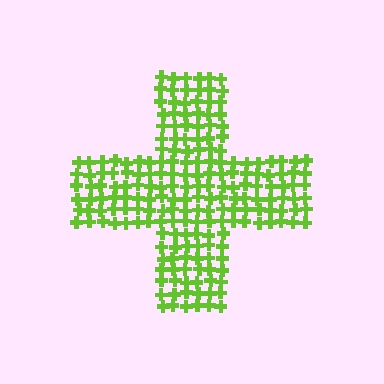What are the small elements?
The small elements are crosses.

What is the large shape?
The large shape is a cross.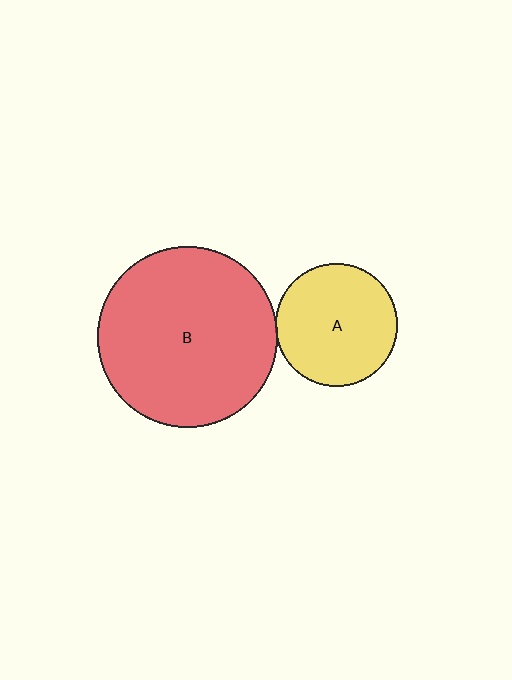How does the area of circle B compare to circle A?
Approximately 2.2 times.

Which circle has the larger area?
Circle B (red).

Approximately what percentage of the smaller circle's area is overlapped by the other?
Approximately 5%.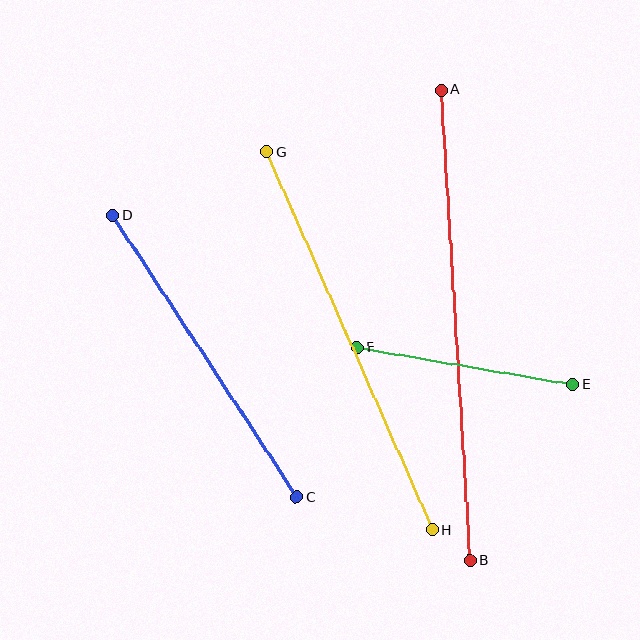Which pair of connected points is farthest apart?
Points A and B are farthest apart.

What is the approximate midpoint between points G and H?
The midpoint is at approximately (350, 341) pixels.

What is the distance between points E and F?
The distance is approximately 219 pixels.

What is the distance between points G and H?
The distance is approximately 413 pixels.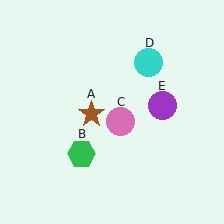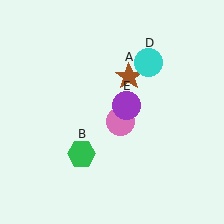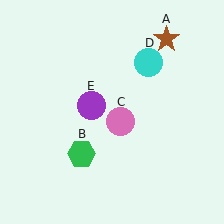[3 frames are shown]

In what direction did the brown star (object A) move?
The brown star (object A) moved up and to the right.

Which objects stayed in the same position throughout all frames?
Green hexagon (object B) and pink circle (object C) and cyan circle (object D) remained stationary.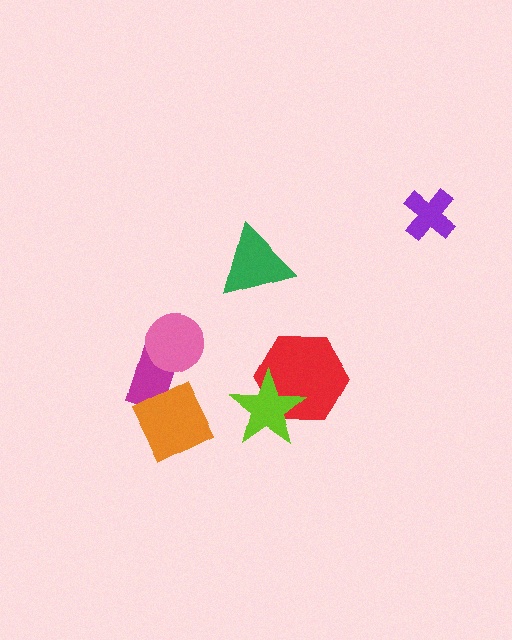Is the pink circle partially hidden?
No, no other shape covers it.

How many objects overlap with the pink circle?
1 object overlaps with the pink circle.